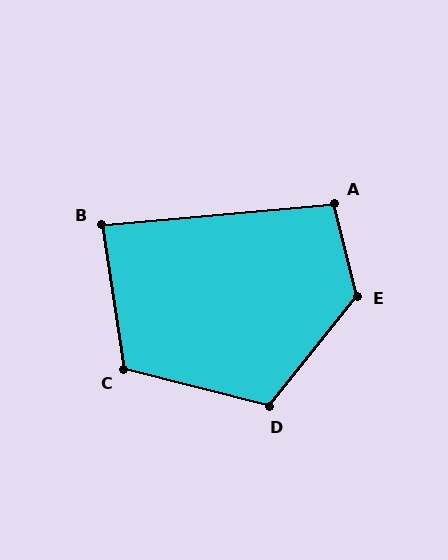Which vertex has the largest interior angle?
E, at approximately 127 degrees.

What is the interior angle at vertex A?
Approximately 99 degrees (obtuse).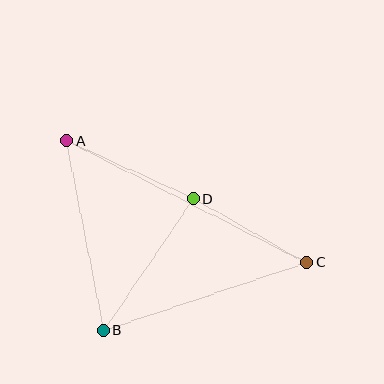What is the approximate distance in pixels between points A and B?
The distance between A and B is approximately 194 pixels.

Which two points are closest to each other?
Points C and D are closest to each other.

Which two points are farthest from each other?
Points A and C are farthest from each other.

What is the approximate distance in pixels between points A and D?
The distance between A and D is approximately 140 pixels.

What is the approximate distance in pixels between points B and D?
The distance between B and D is approximately 159 pixels.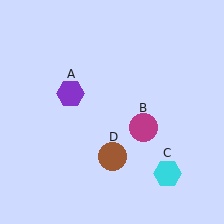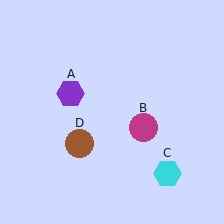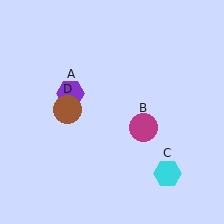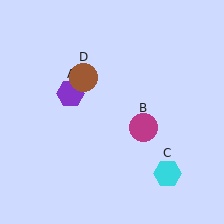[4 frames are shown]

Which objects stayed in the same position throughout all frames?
Purple hexagon (object A) and magenta circle (object B) and cyan hexagon (object C) remained stationary.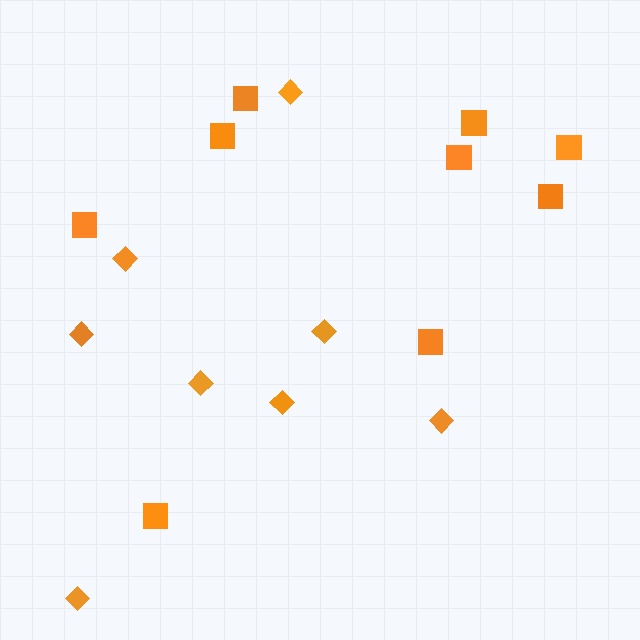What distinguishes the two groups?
There are 2 groups: one group of squares (9) and one group of diamonds (8).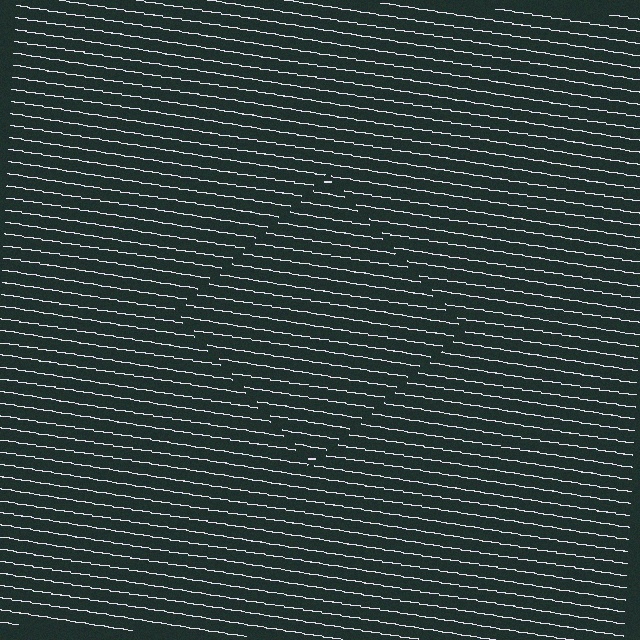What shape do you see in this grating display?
An illusory square. The interior of the shape contains the same grating, shifted by half a period — the contour is defined by the phase discontinuity where line-ends from the inner and outer gratings abut.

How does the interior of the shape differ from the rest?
The interior of the shape contains the same grating, shifted by half a period — the contour is defined by the phase discontinuity where line-ends from the inner and outer gratings abut.